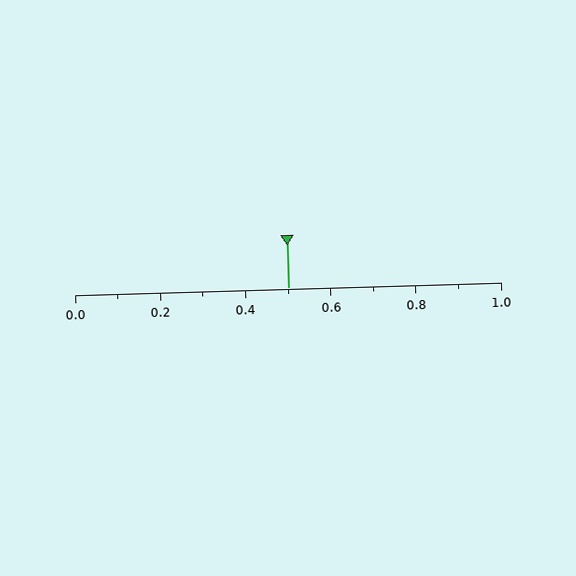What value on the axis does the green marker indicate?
The marker indicates approximately 0.5.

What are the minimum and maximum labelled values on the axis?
The axis runs from 0.0 to 1.0.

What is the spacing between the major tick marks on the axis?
The major ticks are spaced 0.2 apart.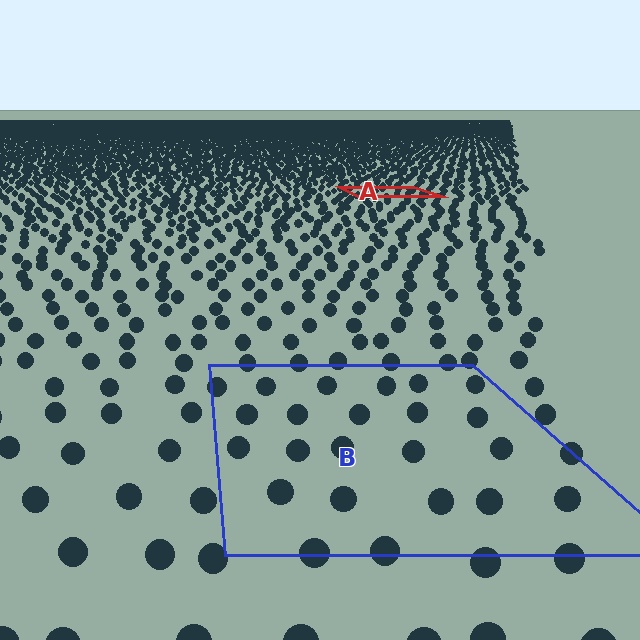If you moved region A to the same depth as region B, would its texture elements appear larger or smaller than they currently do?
They would appear larger. At a closer depth, the same texture elements are projected at a bigger on-screen size.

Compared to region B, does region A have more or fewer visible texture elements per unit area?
Region A has more texture elements per unit area — they are packed more densely because it is farther away.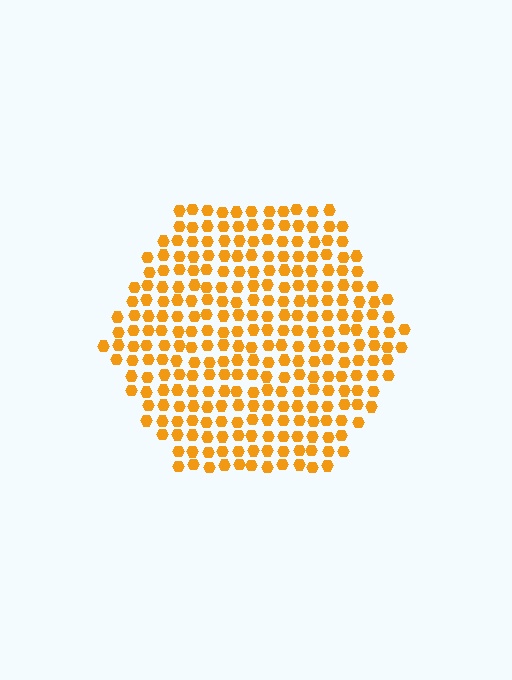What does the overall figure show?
The overall figure shows a hexagon.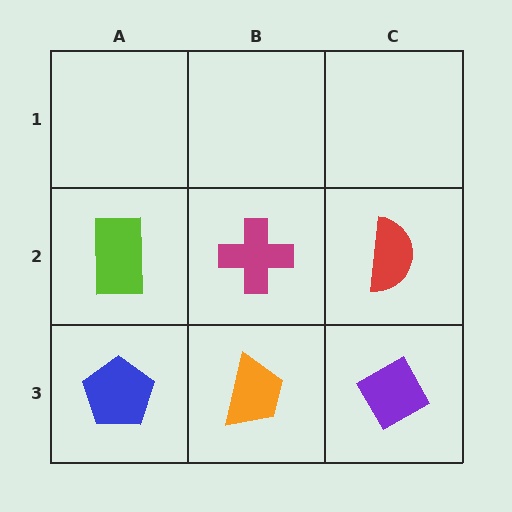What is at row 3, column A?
A blue pentagon.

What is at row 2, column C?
A red semicircle.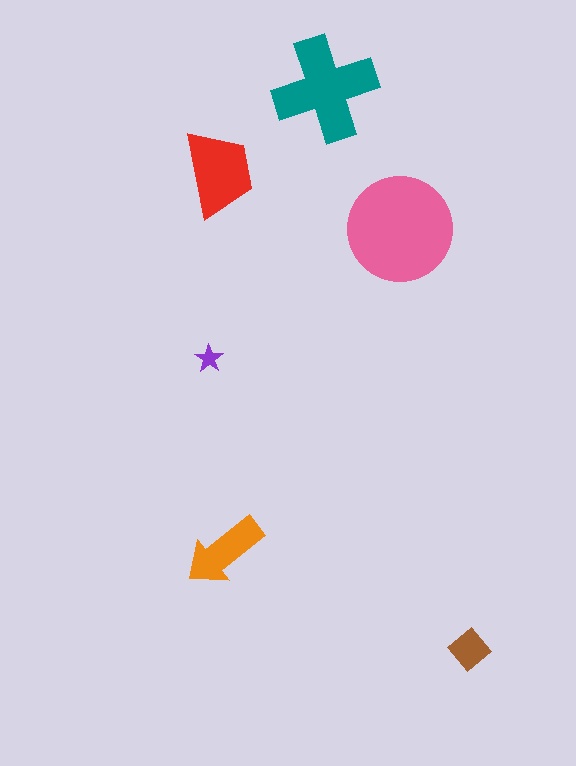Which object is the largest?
The pink circle.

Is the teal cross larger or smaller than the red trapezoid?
Larger.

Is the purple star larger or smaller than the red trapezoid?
Smaller.